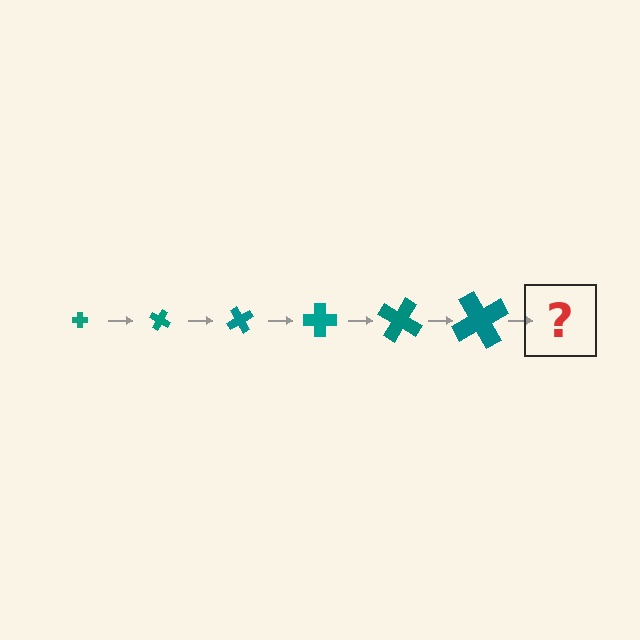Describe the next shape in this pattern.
It should be a cross, larger than the previous one and rotated 180 degrees from the start.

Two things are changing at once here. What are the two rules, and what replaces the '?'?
The two rules are that the cross grows larger each step and it rotates 30 degrees each step. The '?' should be a cross, larger than the previous one and rotated 180 degrees from the start.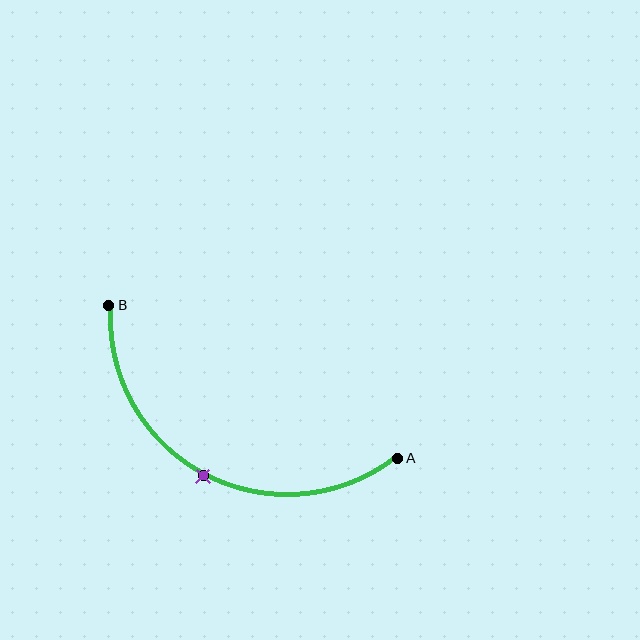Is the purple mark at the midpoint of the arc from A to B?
Yes. The purple mark lies on the arc at equal arc-length from both A and B — it is the arc midpoint.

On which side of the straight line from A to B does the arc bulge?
The arc bulges below the straight line connecting A and B.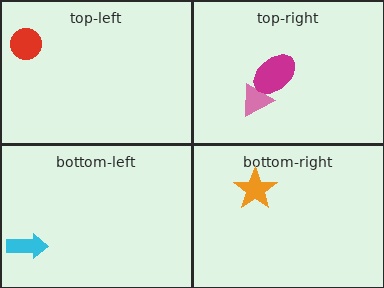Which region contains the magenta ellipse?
The top-right region.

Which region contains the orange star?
The bottom-right region.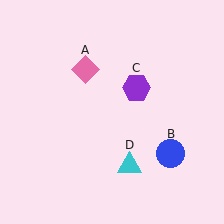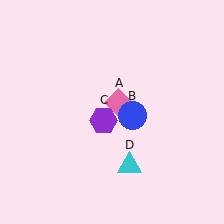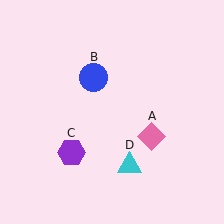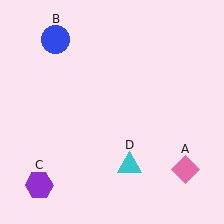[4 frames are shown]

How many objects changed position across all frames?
3 objects changed position: pink diamond (object A), blue circle (object B), purple hexagon (object C).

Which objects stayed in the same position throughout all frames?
Cyan triangle (object D) remained stationary.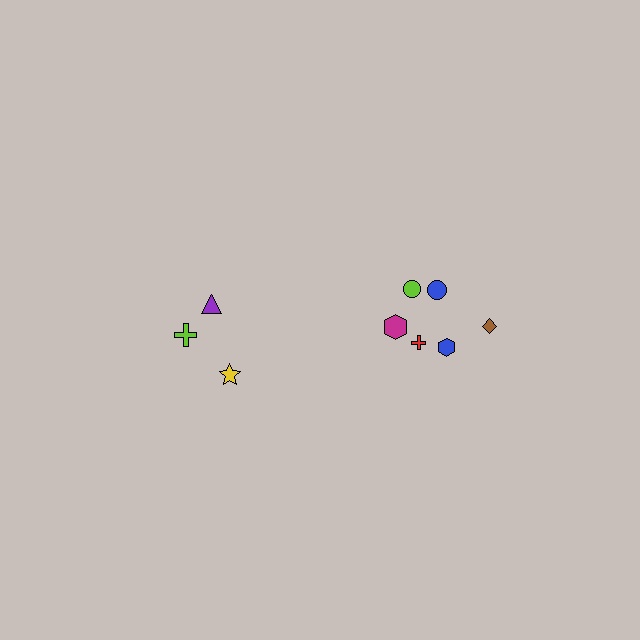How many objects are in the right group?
There are 6 objects.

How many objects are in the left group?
There are 3 objects.